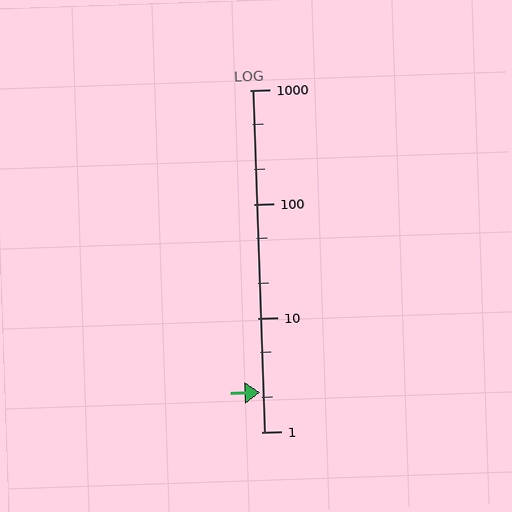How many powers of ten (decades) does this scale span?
The scale spans 3 decades, from 1 to 1000.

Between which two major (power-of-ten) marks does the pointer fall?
The pointer is between 1 and 10.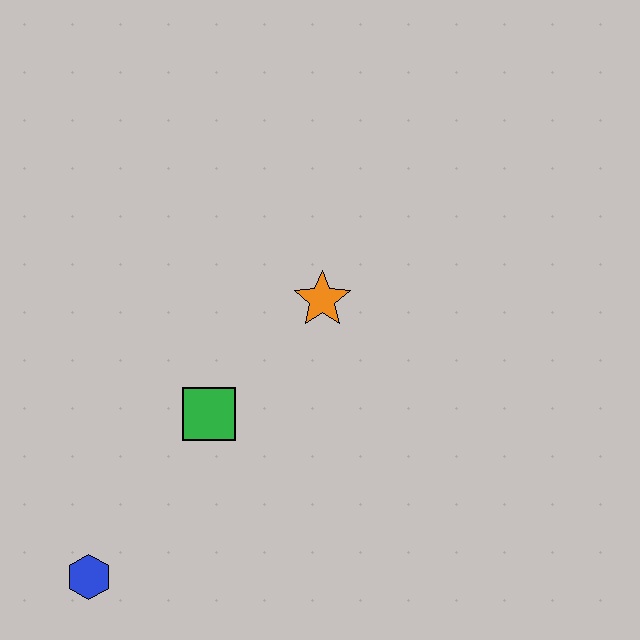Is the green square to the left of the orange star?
Yes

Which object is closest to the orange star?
The green square is closest to the orange star.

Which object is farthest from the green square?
The blue hexagon is farthest from the green square.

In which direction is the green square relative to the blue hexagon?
The green square is above the blue hexagon.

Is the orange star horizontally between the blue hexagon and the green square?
No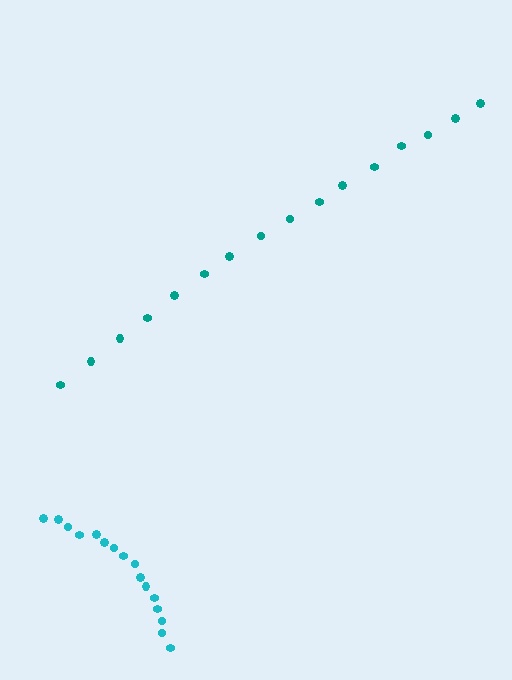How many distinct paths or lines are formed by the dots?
There are 2 distinct paths.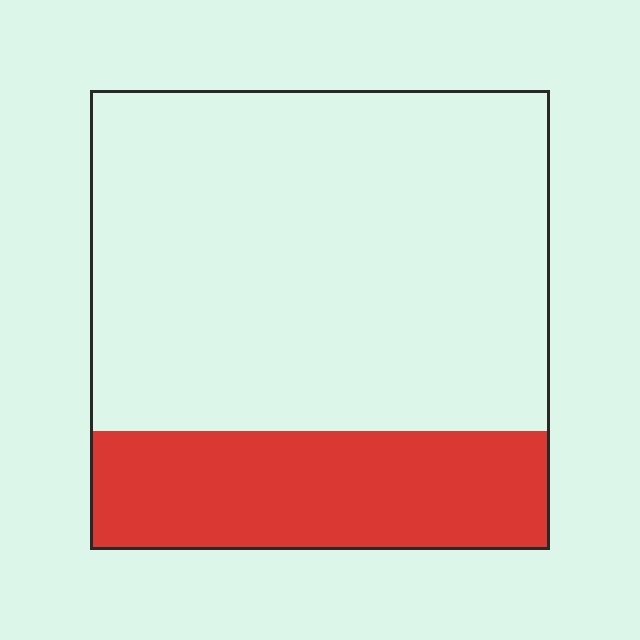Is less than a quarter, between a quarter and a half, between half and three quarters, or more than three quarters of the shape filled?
Between a quarter and a half.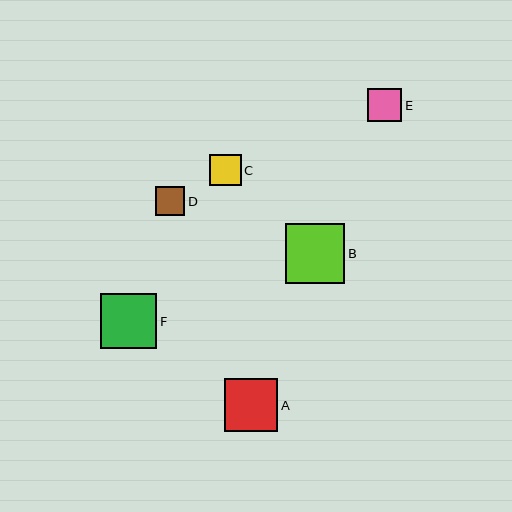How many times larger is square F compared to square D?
Square F is approximately 1.9 times the size of square D.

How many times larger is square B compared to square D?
Square B is approximately 2.1 times the size of square D.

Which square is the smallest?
Square D is the smallest with a size of approximately 29 pixels.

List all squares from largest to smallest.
From largest to smallest: B, F, A, E, C, D.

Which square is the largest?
Square B is the largest with a size of approximately 59 pixels.